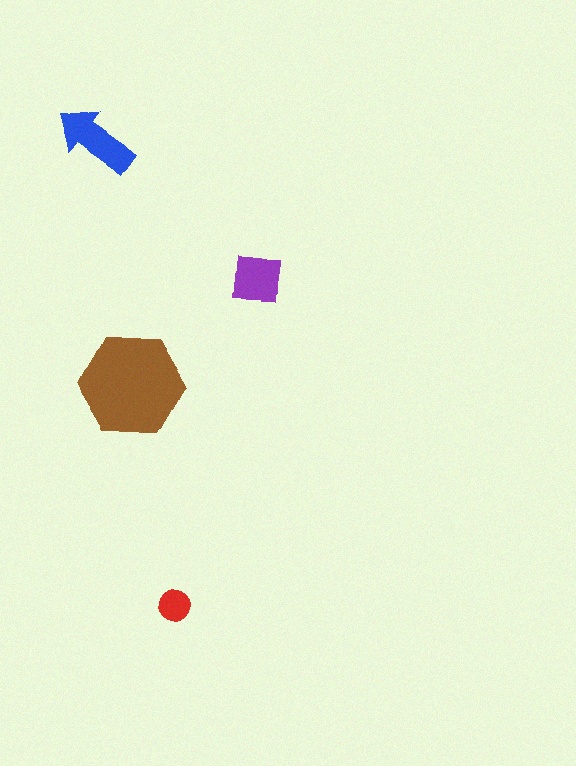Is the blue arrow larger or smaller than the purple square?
Larger.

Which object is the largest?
The brown hexagon.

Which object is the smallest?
The red circle.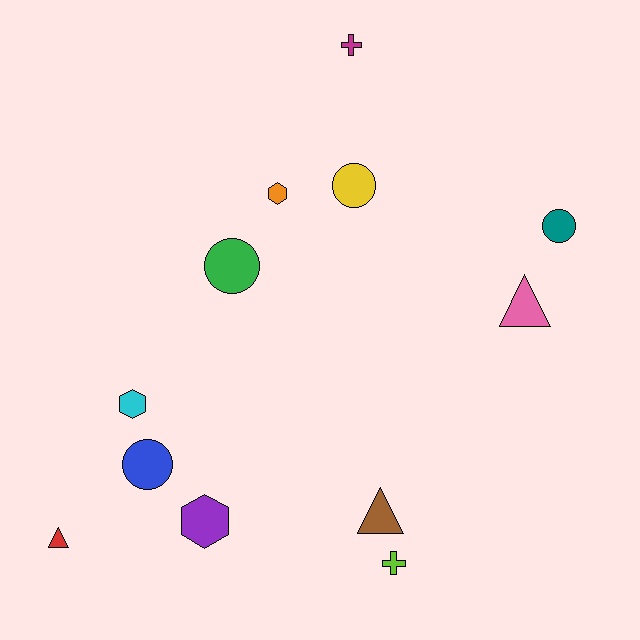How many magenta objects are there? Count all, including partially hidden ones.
There is 1 magenta object.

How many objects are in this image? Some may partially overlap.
There are 12 objects.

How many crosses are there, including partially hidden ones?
There are 2 crosses.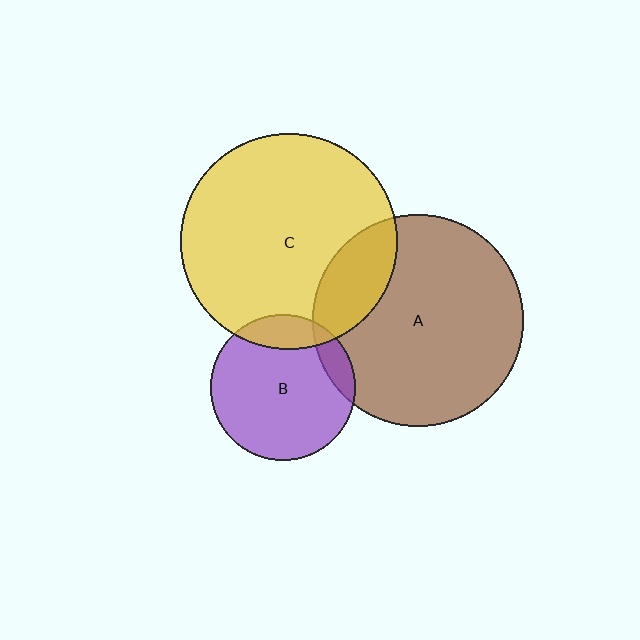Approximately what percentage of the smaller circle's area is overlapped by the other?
Approximately 15%.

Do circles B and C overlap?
Yes.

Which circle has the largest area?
Circle C (yellow).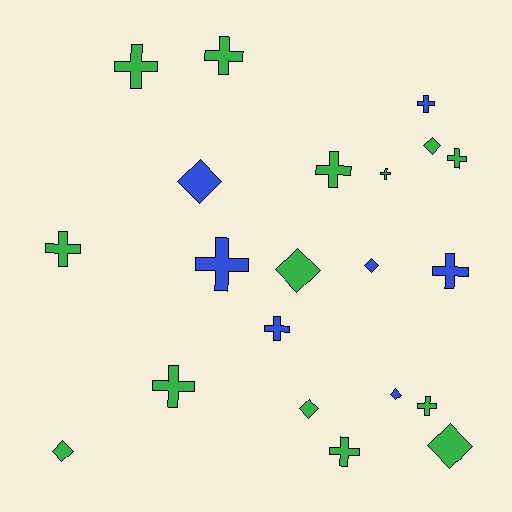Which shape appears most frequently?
Cross, with 13 objects.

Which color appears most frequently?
Green, with 14 objects.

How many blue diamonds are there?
There are 3 blue diamonds.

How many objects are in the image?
There are 21 objects.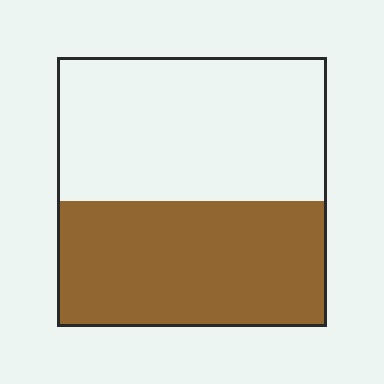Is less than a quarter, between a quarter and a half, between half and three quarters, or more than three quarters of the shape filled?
Between a quarter and a half.